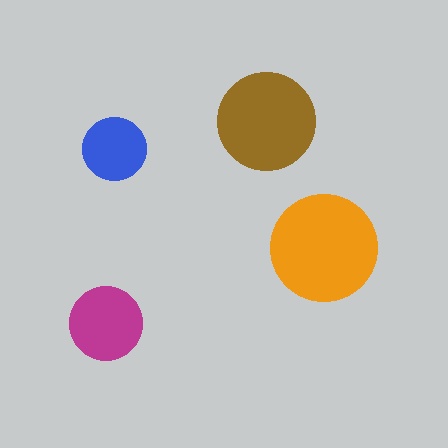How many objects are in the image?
There are 4 objects in the image.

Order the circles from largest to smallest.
the orange one, the brown one, the magenta one, the blue one.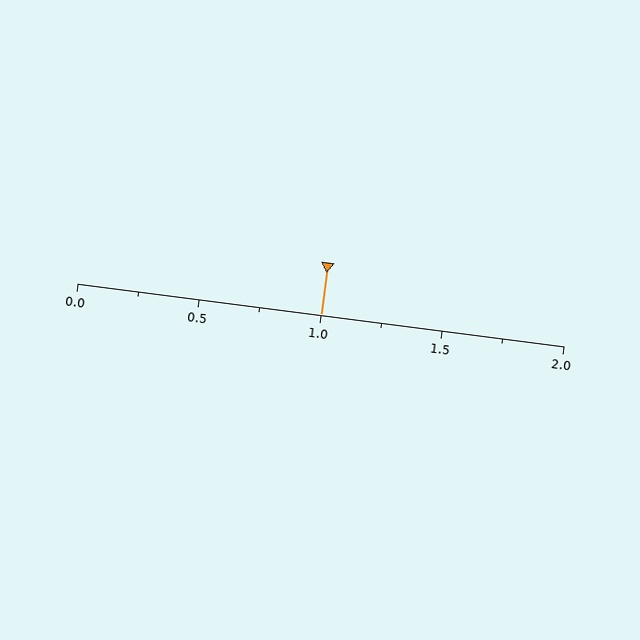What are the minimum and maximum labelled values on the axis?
The axis runs from 0.0 to 2.0.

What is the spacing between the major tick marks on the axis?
The major ticks are spaced 0.5 apart.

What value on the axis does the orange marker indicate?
The marker indicates approximately 1.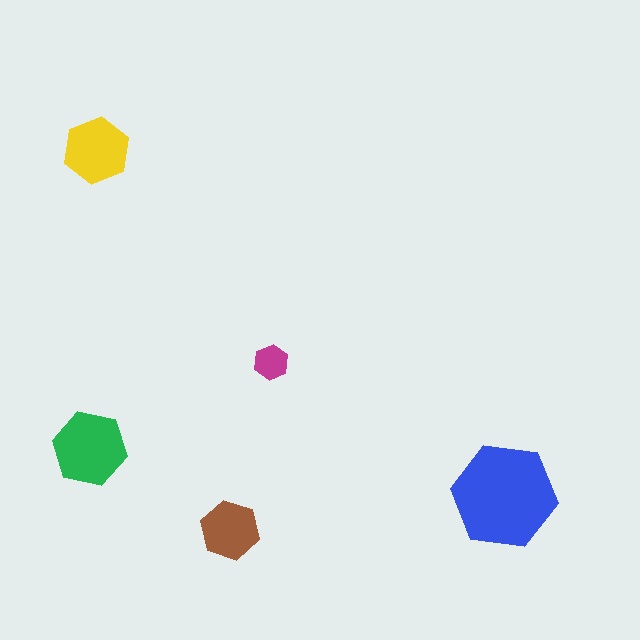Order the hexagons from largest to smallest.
the blue one, the green one, the yellow one, the brown one, the magenta one.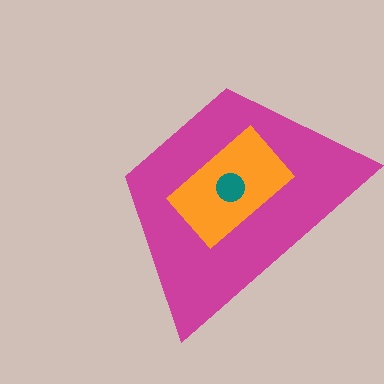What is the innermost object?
The teal circle.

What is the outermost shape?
The magenta trapezoid.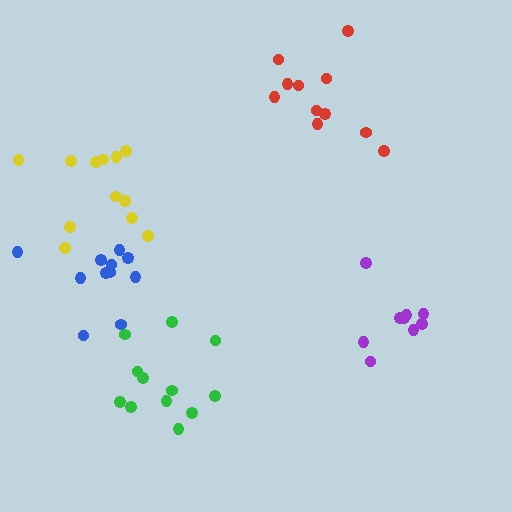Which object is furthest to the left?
The blue cluster is leftmost.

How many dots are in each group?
Group 1: 11 dots, Group 2: 11 dots, Group 3: 9 dots, Group 4: 12 dots, Group 5: 12 dots (55 total).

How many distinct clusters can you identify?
There are 5 distinct clusters.